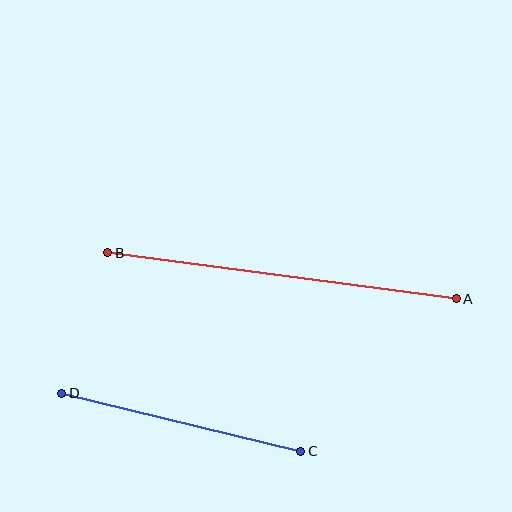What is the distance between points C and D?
The distance is approximately 246 pixels.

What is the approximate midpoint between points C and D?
The midpoint is at approximately (181, 422) pixels.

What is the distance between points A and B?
The distance is approximately 351 pixels.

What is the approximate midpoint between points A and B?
The midpoint is at approximately (282, 276) pixels.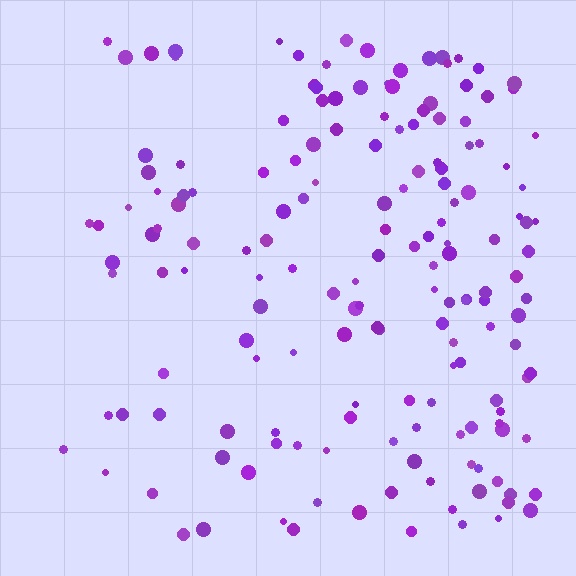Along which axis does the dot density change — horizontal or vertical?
Horizontal.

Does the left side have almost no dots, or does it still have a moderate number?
Still a moderate number, just noticeably fewer than the right.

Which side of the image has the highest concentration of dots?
The right.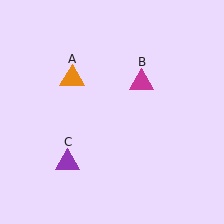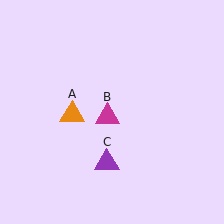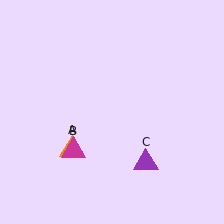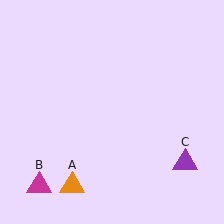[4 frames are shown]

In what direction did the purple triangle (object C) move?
The purple triangle (object C) moved right.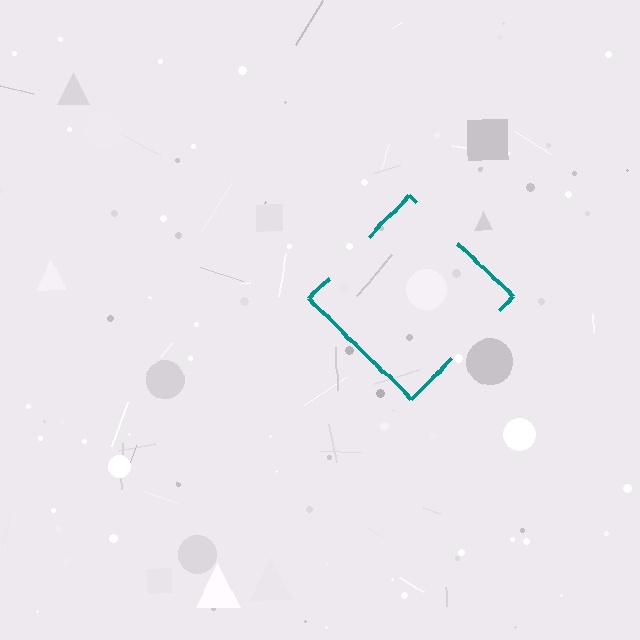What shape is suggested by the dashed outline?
The dashed outline suggests a diamond.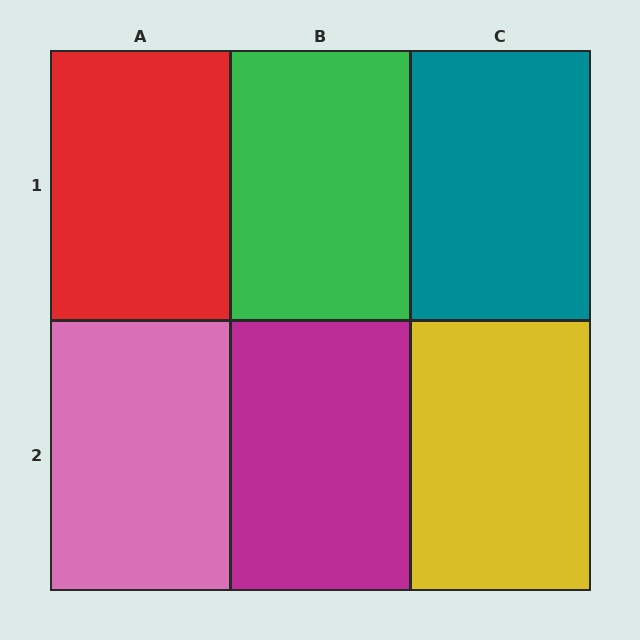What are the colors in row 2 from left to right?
Pink, magenta, yellow.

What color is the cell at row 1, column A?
Red.